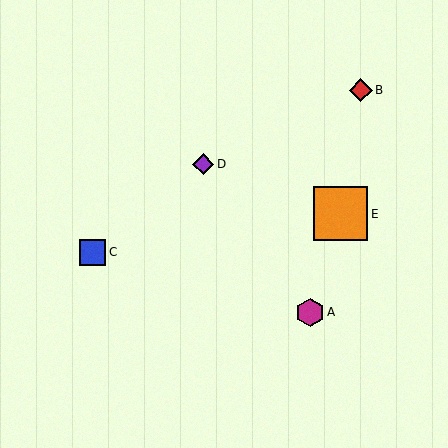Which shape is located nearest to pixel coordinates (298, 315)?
The magenta hexagon (labeled A) at (310, 312) is nearest to that location.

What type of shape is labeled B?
Shape B is a red diamond.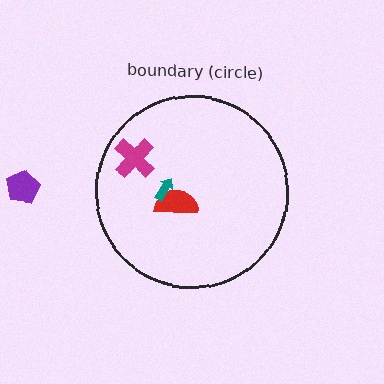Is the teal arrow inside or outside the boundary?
Inside.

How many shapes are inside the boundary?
3 inside, 1 outside.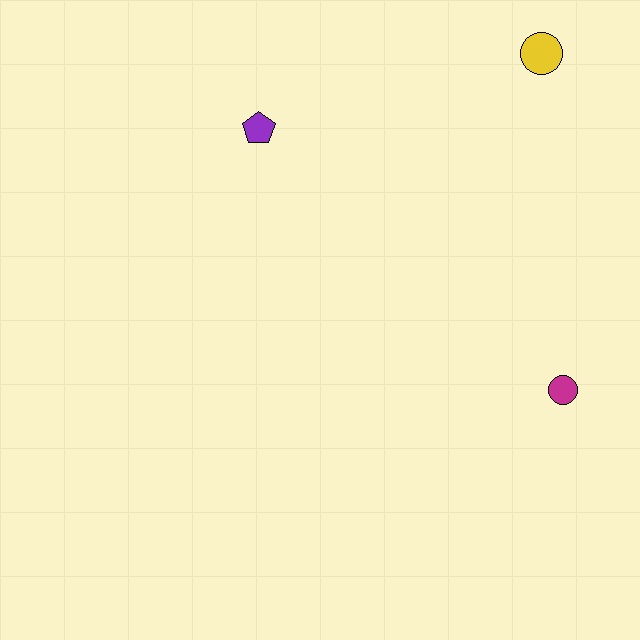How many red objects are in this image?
There are no red objects.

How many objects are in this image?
There are 3 objects.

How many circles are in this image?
There are 2 circles.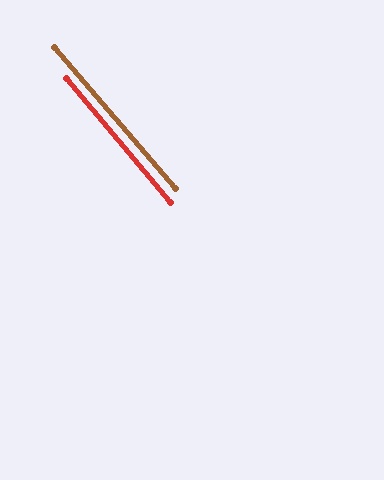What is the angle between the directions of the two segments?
Approximately 0 degrees.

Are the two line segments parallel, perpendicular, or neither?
Parallel — their directions differ by only 0.5°.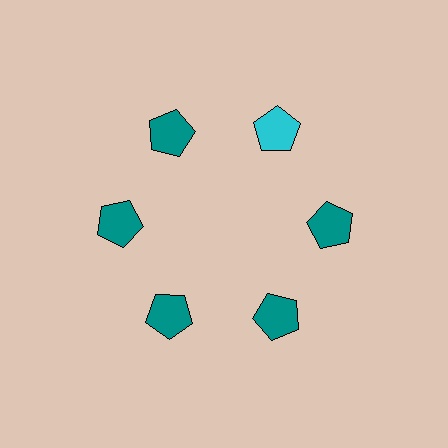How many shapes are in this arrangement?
There are 6 shapes arranged in a ring pattern.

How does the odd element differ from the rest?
It has a different color: cyan instead of teal.